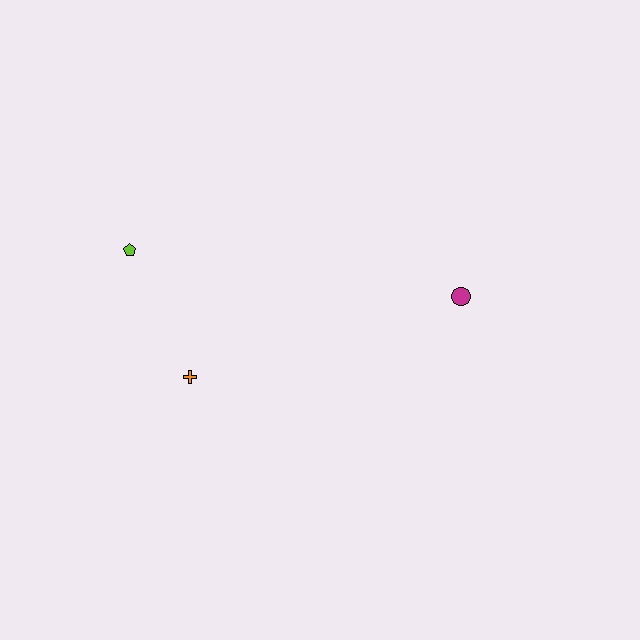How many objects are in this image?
There are 3 objects.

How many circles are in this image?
There is 1 circle.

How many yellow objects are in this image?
There are no yellow objects.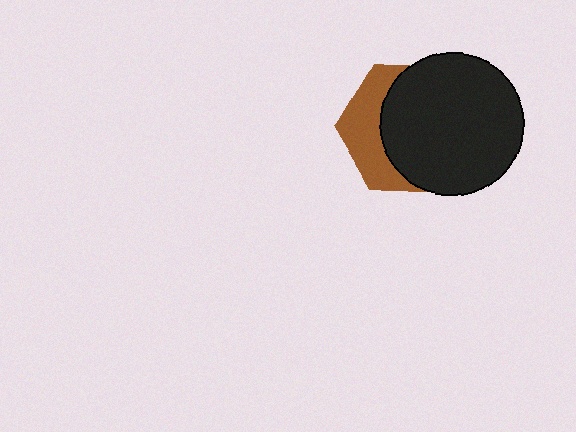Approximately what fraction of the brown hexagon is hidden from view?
Roughly 65% of the brown hexagon is hidden behind the black circle.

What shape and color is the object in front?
The object in front is a black circle.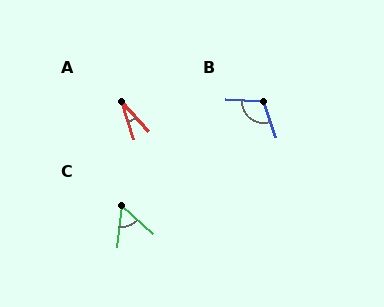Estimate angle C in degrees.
Approximately 54 degrees.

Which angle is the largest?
B, at approximately 114 degrees.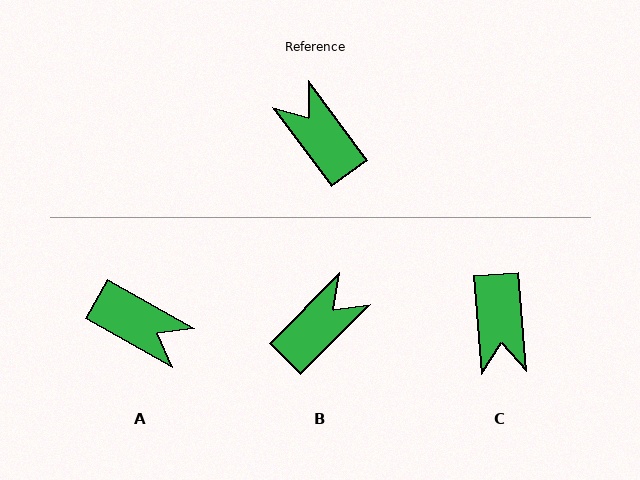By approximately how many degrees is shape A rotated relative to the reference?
Approximately 156 degrees clockwise.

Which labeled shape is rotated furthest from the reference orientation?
A, about 156 degrees away.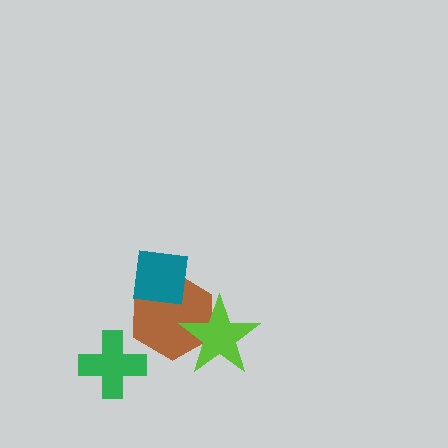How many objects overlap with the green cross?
0 objects overlap with the green cross.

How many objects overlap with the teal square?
1 object overlaps with the teal square.